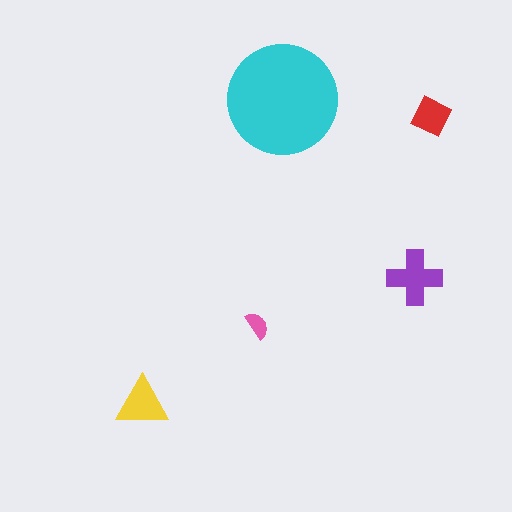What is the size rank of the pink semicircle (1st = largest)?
5th.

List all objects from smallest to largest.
The pink semicircle, the red diamond, the yellow triangle, the purple cross, the cyan circle.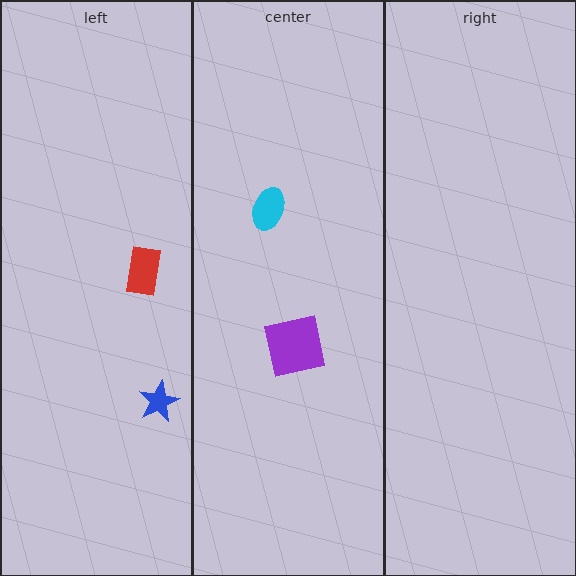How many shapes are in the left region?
2.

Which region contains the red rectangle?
The left region.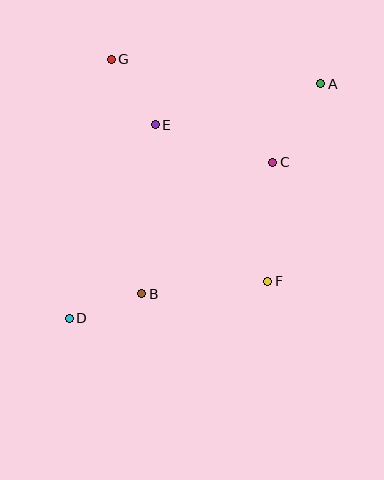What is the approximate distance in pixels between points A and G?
The distance between A and G is approximately 211 pixels.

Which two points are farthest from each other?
Points A and D are farthest from each other.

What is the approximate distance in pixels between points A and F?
The distance between A and F is approximately 205 pixels.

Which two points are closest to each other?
Points B and D are closest to each other.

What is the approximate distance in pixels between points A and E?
The distance between A and E is approximately 171 pixels.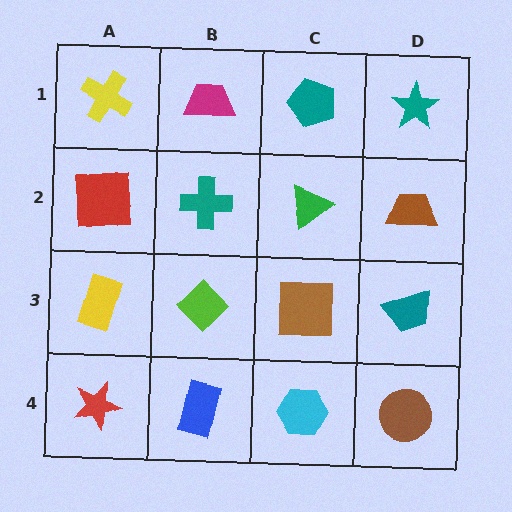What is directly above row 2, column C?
A teal pentagon.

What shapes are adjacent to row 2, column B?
A magenta trapezoid (row 1, column B), a lime diamond (row 3, column B), a red square (row 2, column A), a green triangle (row 2, column C).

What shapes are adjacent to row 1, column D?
A brown trapezoid (row 2, column D), a teal pentagon (row 1, column C).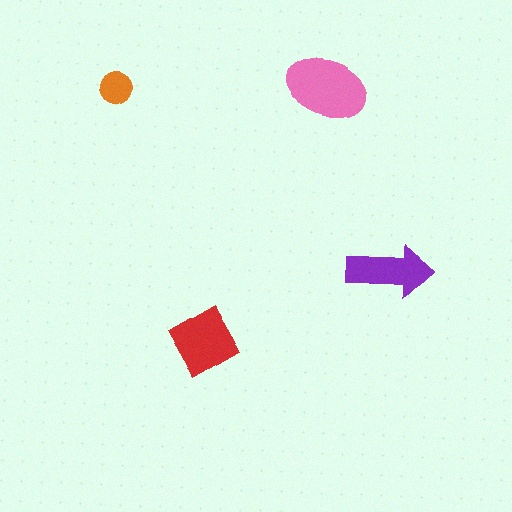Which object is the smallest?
The orange circle.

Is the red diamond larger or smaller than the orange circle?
Larger.